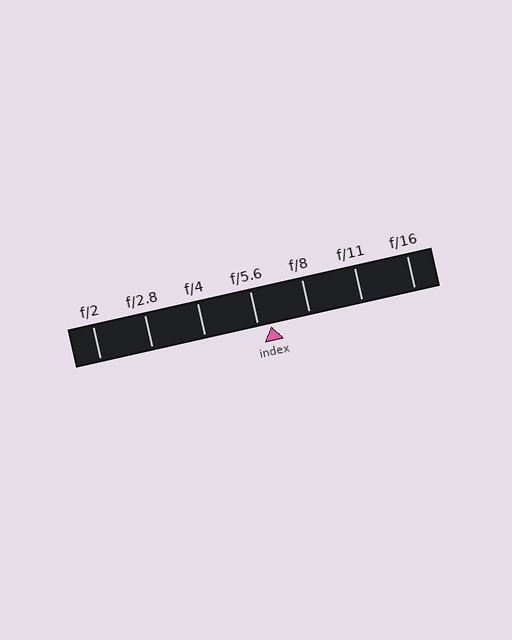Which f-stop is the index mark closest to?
The index mark is closest to f/5.6.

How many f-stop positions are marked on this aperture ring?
There are 7 f-stop positions marked.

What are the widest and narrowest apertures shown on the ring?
The widest aperture shown is f/2 and the narrowest is f/16.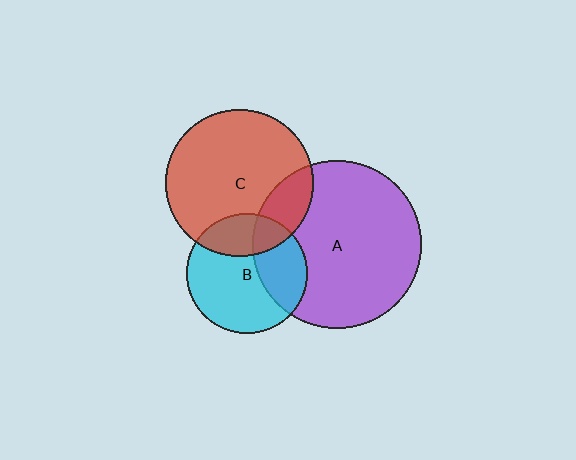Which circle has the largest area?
Circle A (purple).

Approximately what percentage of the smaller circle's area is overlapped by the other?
Approximately 25%.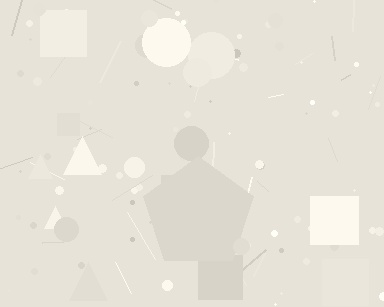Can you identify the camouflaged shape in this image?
The camouflaged shape is a pentagon.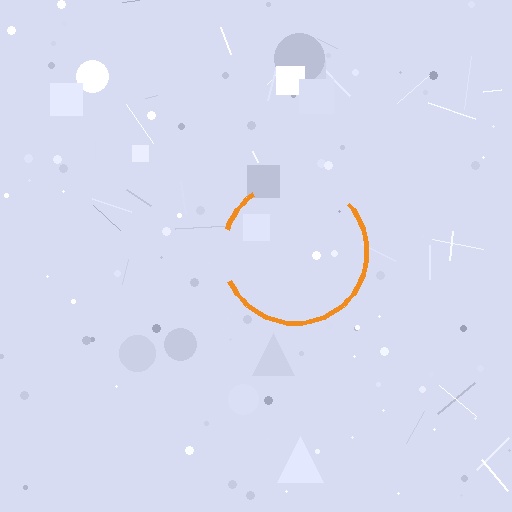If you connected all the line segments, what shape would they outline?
They would outline a circle.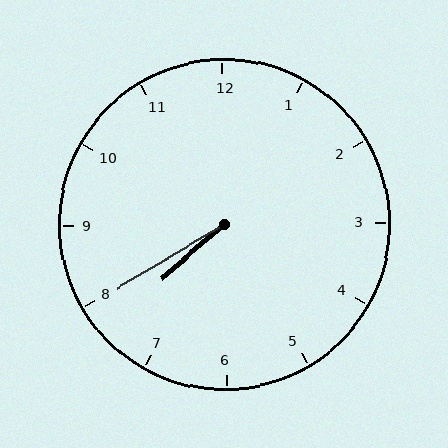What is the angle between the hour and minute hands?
Approximately 10 degrees.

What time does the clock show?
7:40.